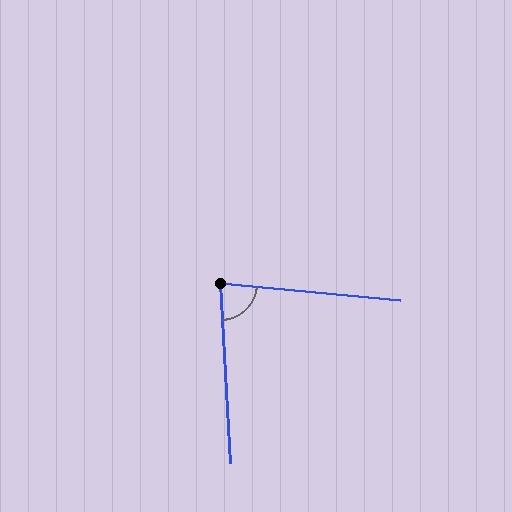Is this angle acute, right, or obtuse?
It is acute.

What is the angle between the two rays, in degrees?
Approximately 81 degrees.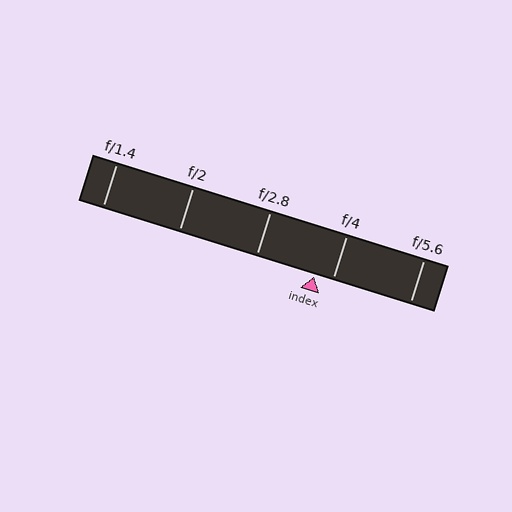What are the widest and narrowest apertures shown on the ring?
The widest aperture shown is f/1.4 and the narrowest is f/5.6.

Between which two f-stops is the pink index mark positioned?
The index mark is between f/2.8 and f/4.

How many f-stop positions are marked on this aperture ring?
There are 5 f-stop positions marked.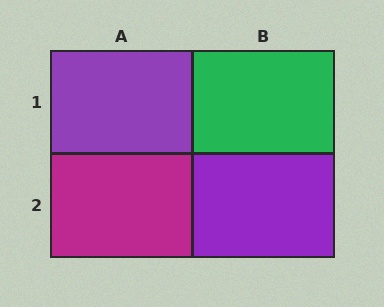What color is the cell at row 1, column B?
Green.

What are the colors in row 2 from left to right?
Magenta, purple.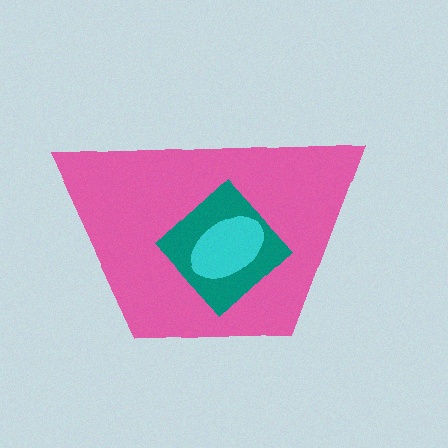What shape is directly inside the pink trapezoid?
The teal diamond.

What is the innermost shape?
The cyan ellipse.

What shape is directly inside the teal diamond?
The cyan ellipse.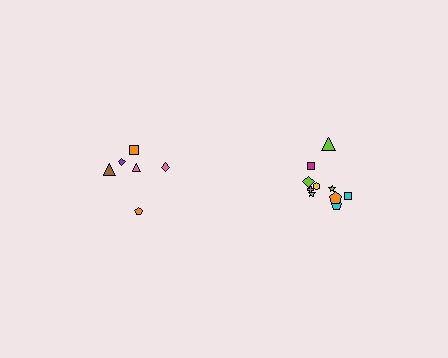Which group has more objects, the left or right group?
The right group.